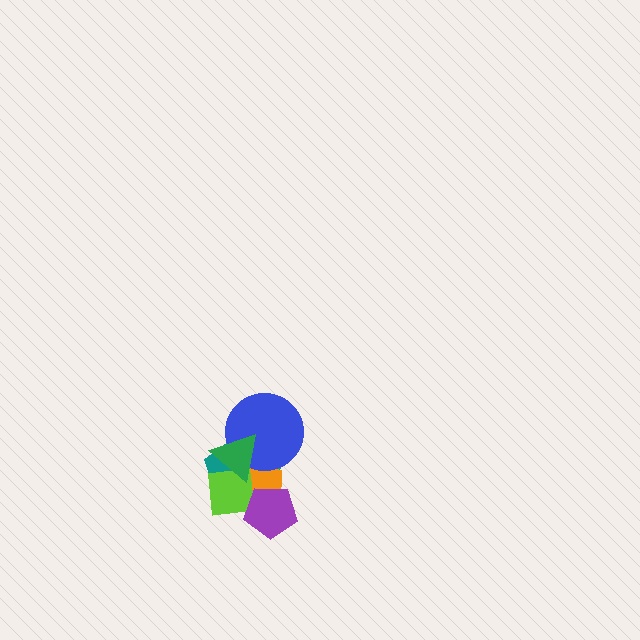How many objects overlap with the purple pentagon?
3 objects overlap with the purple pentagon.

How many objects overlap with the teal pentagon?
5 objects overlap with the teal pentagon.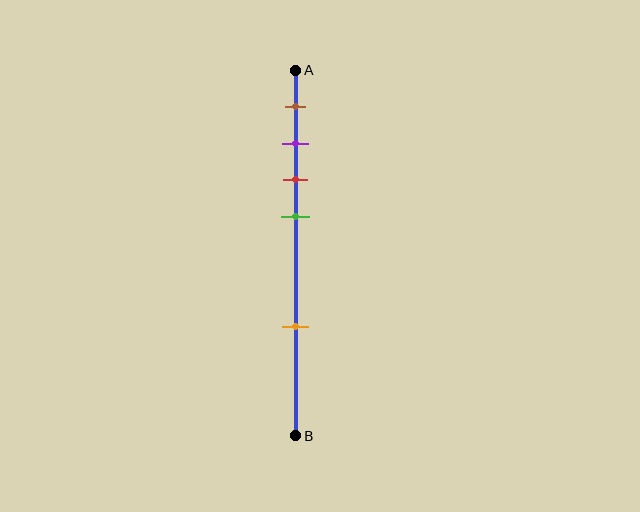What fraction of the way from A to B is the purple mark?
The purple mark is approximately 20% (0.2) of the way from A to B.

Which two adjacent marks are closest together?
The purple and red marks are the closest adjacent pair.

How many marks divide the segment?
There are 5 marks dividing the segment.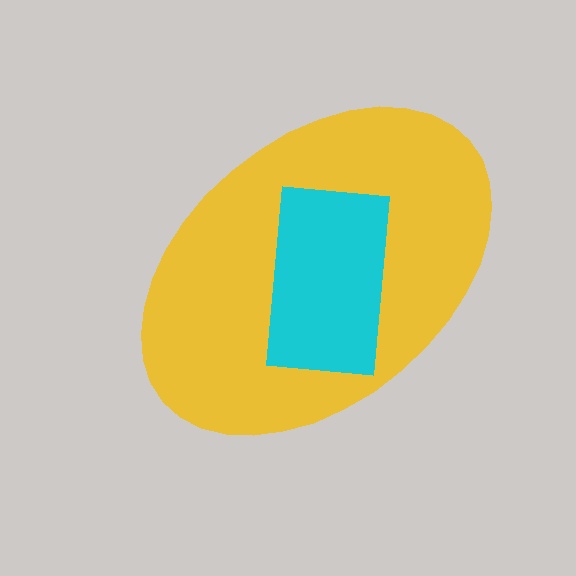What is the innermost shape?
The cyan rectangle.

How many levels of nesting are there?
2.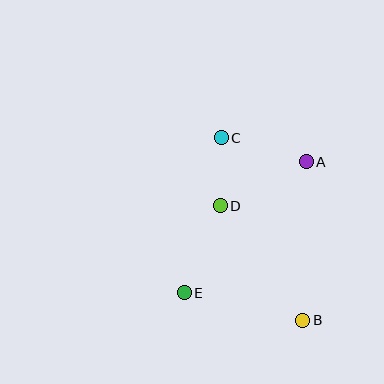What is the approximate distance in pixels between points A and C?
The distance between A and C is approximately 88 pixels.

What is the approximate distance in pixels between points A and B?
The distance between A and B is approximately 158 pixels.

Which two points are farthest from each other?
Points B and C are farthest from each other.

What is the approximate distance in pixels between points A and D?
The distance between A and D is approximately 96 pixels.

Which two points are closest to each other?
Points C and D are closest to each other.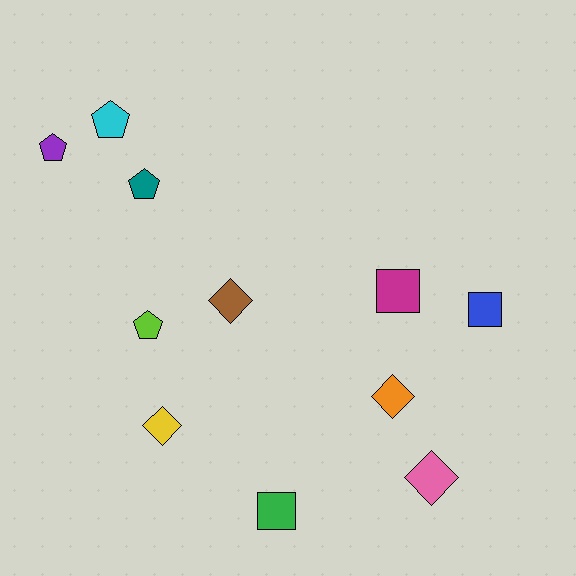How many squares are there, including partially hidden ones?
There are 3 squares.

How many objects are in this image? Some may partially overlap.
There are 11 objects.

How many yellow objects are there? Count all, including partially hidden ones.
There is 1 yellow object.